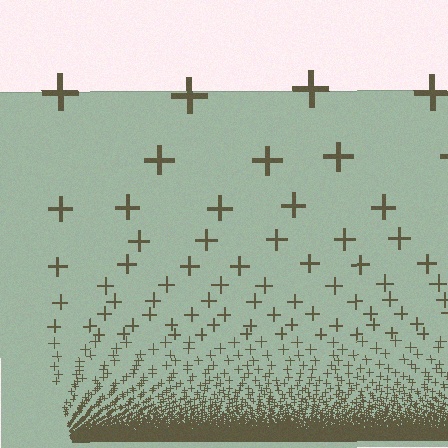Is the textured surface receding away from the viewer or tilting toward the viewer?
The surface appears to tilt toward the viewer. Texture elements get larger and sparser toward the top.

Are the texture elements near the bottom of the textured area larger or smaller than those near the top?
Smaller. The gradient is inverted — elements near the bottom are smaller and denser.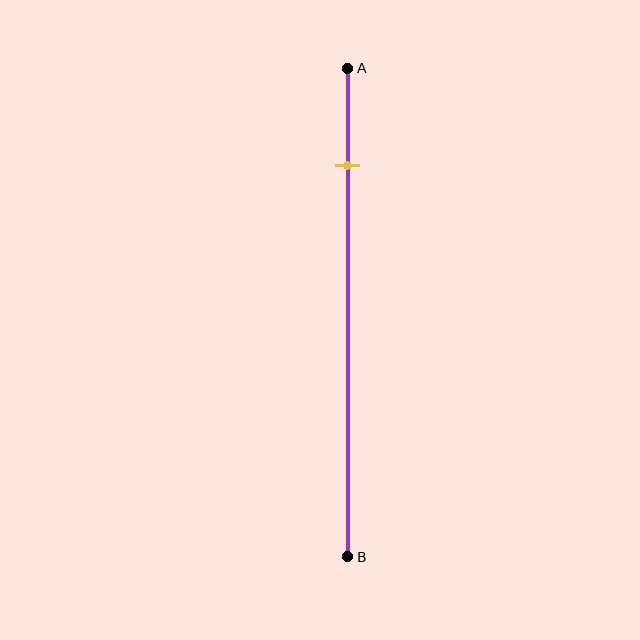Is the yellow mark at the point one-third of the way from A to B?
No, the mark is at about 20% from A, not at the 33% one-third point.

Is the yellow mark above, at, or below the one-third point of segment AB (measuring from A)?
The yellow mark is above the one-third point of segment AB.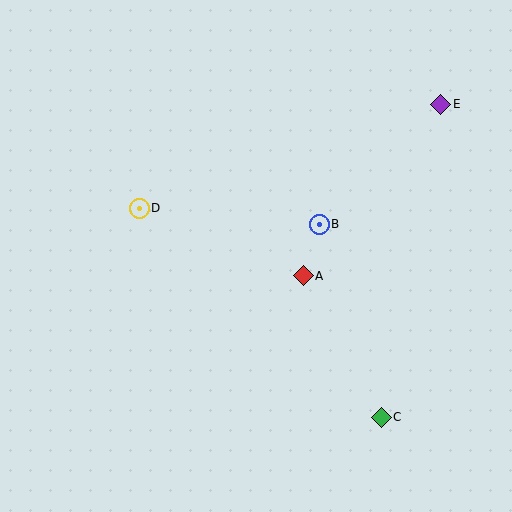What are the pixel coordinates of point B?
Point B is at (319, 224).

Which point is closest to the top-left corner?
Point D is closest to the top-left corner.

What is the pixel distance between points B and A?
The distance between B and A is 54 pixels.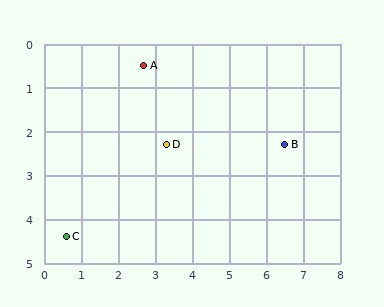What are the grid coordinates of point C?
Point C is at approximately (0.6, 4.4).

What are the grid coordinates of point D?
Point D is at approximately (3.3, 2.3).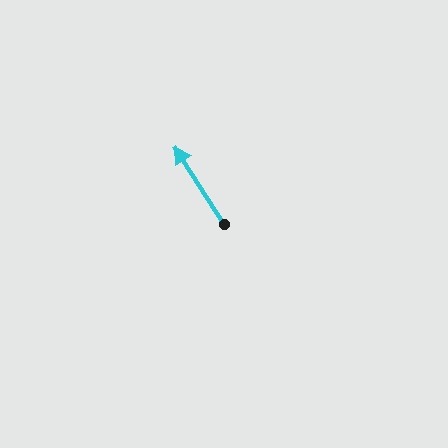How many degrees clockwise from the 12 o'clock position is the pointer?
Approximately 327 degrees.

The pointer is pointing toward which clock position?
Roughly 11 o'clock.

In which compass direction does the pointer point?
Northwest.